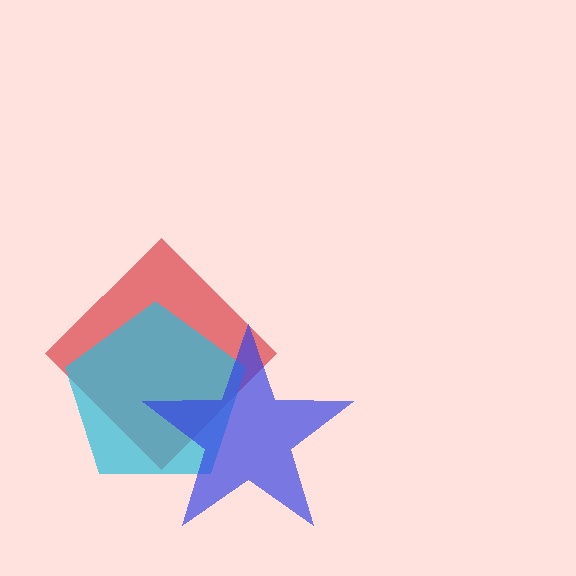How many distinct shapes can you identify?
There are 3 distinct shapes: a red diamond, a cyan pentagon, a blue star.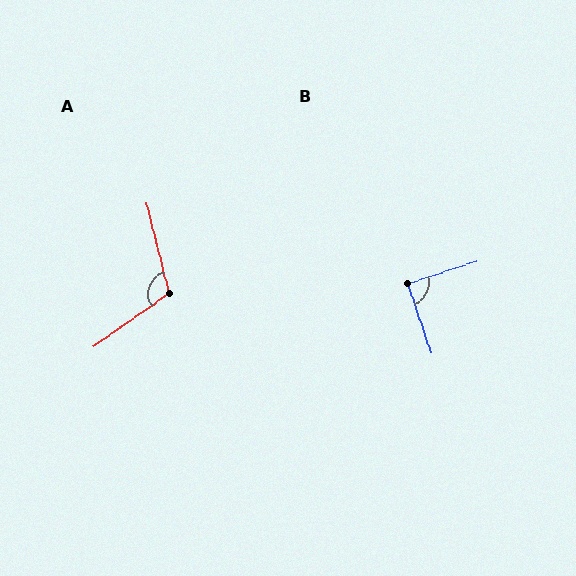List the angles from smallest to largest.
B (90°), A (112°).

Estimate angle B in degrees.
Approximately 90 degrees.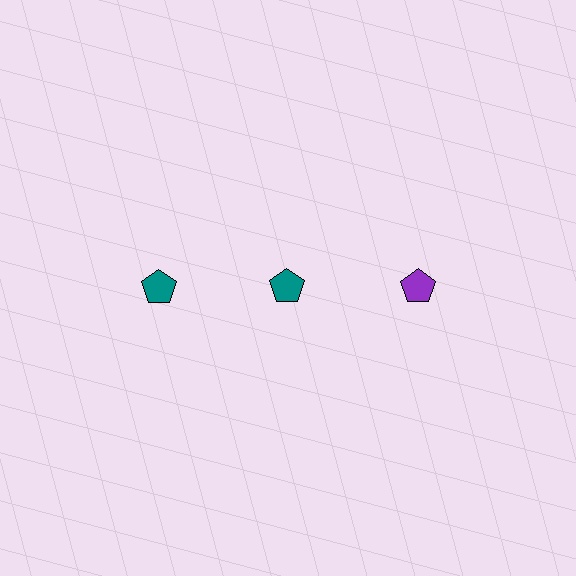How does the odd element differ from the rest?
It has a different color: purple instead of teal.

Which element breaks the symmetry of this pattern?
The purple pentagon in the top row, center column breaks the symmetry. All other shapes are teal pentagons.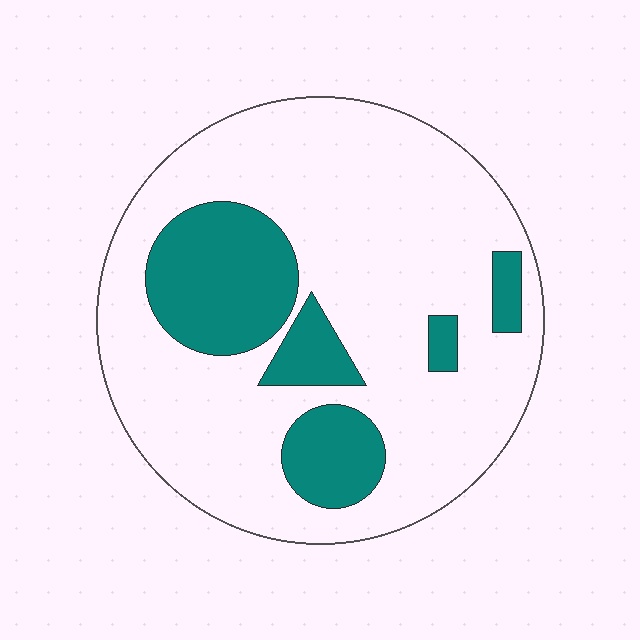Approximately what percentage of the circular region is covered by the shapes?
Approximately 25%.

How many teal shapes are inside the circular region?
5.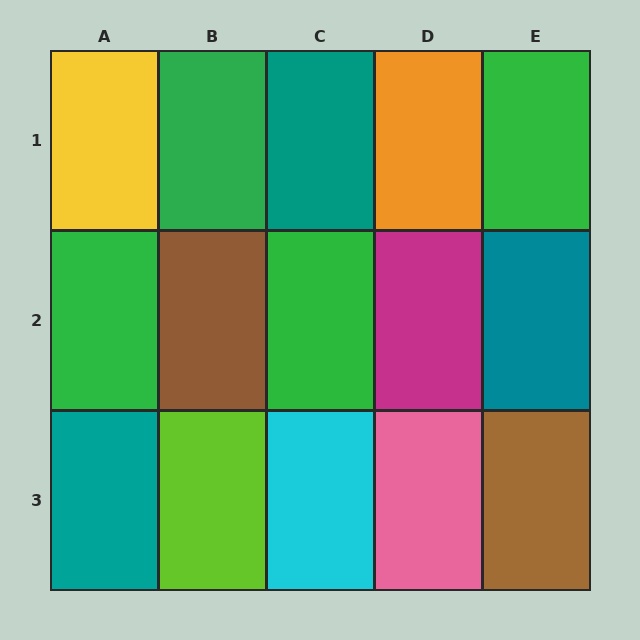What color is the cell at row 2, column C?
Green.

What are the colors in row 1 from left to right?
Yellow, green, teal, orange, green.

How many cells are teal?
3 cells are teal.